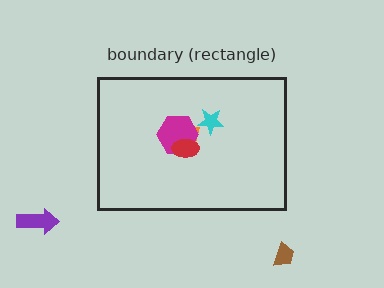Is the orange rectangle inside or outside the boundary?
Inside.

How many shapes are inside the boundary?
4 inside, 2 outside.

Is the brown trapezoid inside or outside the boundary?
Outside.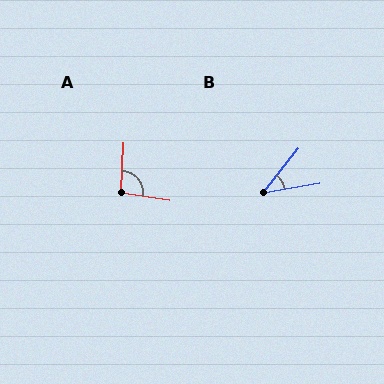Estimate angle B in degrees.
Approximately 42 degrees.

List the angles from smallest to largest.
B (42°), A (95°).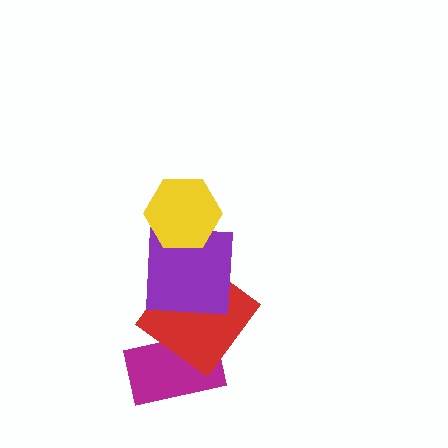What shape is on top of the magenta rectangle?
The red diamond is on top of the magenta rectangle.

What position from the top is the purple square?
The purple square is 2nd from the top.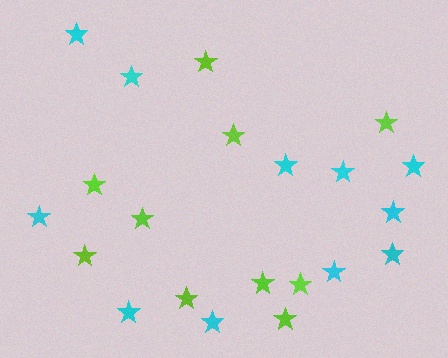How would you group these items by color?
There are 2 groups: one group of cyan stars (11) and one group of lime stars (10).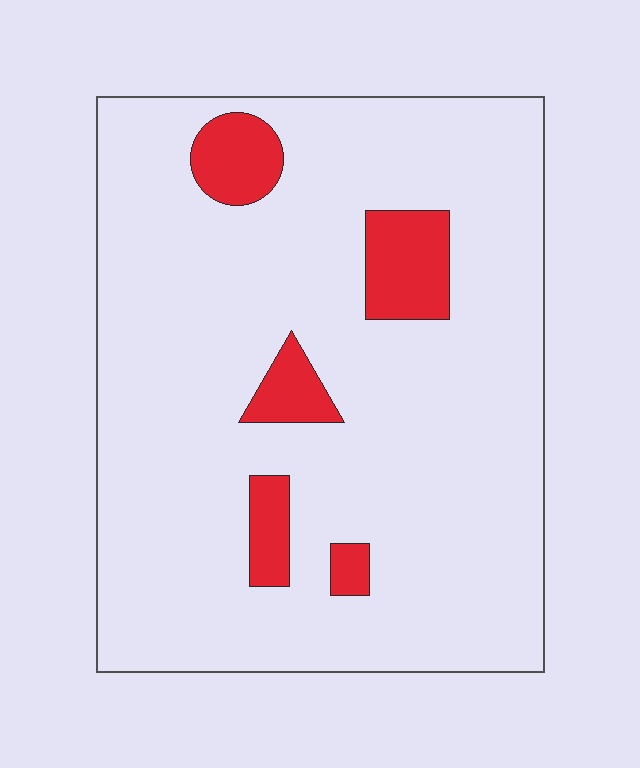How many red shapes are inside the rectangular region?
5.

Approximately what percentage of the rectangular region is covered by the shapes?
Approximately 10%.